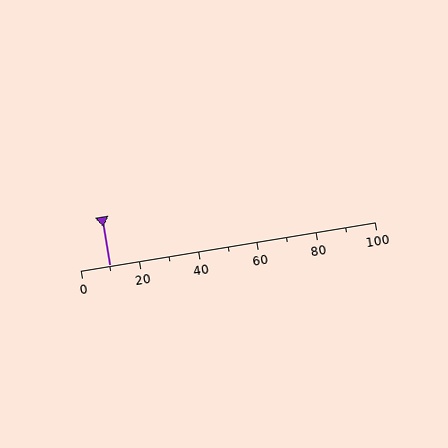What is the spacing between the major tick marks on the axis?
The major ticks are spaced 20 apart.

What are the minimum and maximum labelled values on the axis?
The axis runs from 0 to 100.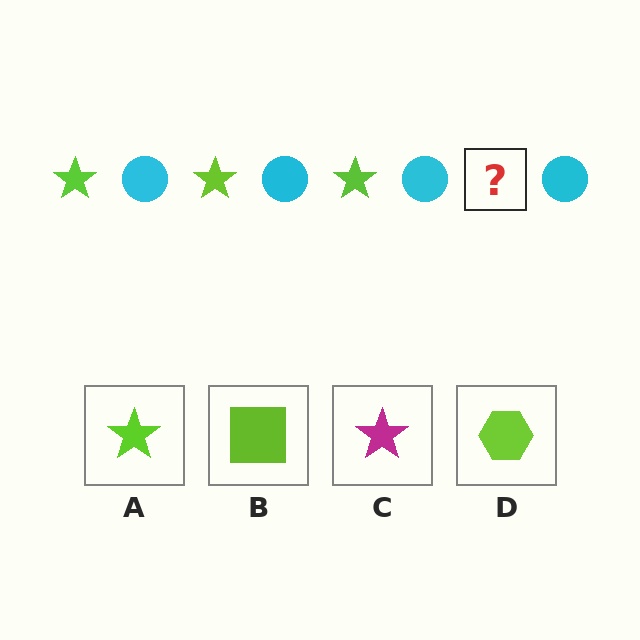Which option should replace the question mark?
Option A.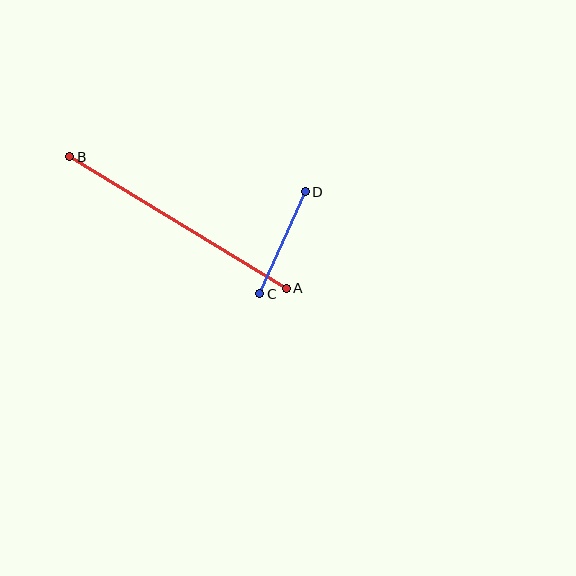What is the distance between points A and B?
The distance is approximately 253 pixels.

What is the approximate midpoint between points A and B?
The midpoint is at approximately (178, 222) pixels.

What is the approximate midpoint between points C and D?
The midpoint is at approximately (282, 243) pixels.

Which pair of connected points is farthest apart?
Points A and B are farthest apart.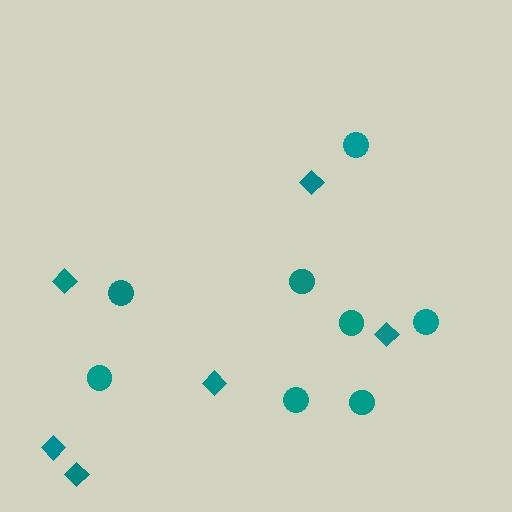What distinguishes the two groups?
There are 2 groups: one group of diamonds (6) and one group of circles (8).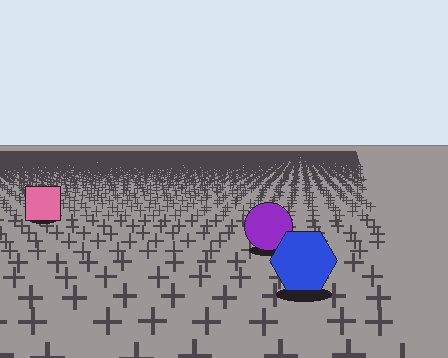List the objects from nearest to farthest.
From nearest to farthest: the blue hexagon, the purple circle, the pink square.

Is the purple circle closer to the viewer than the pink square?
Yes. The purple circle is closer — you can tell from the texture gradient: the ground texture is coarser near it.